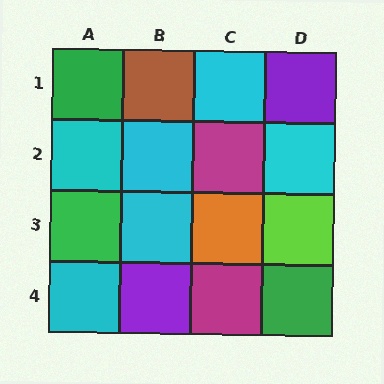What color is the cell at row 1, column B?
Brown.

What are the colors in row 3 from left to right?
Green, cyan, orange, lime.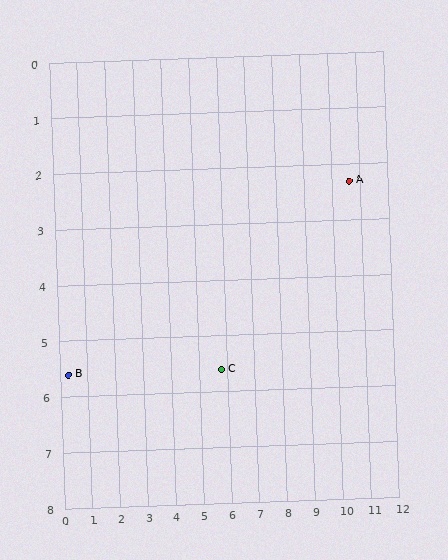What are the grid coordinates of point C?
Point C is at approximately (5.8, 5.6).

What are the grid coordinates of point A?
Point A is at approximately (10.6, 2.3).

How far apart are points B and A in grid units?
Points B and A are about 10.8 grid units apart.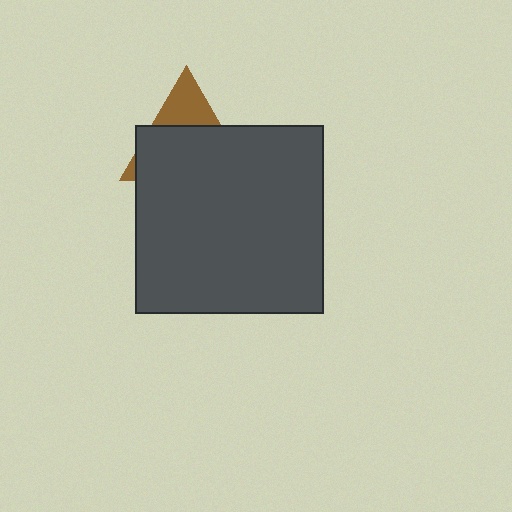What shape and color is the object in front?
The object in front is a dark gray square.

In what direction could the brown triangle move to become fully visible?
The brown triangle could move up. That would shift it out from behind the dark gray square entirely.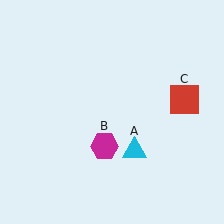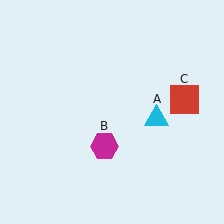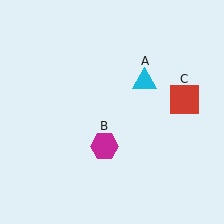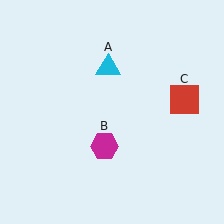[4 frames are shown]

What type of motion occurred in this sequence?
The cyan triangle (object A) rotated counterclockwise around the center of the scene.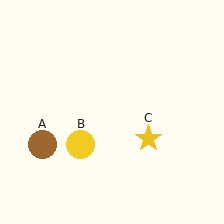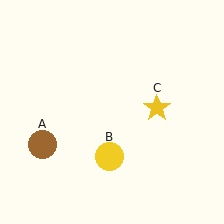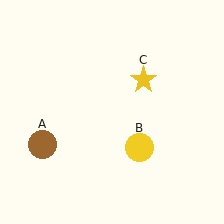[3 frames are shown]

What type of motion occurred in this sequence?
The yellow circle (object B), yellow star (object C) rotated counterclockwise around the center of the scene.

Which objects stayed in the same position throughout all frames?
Brown circle (object A) remained stationary.